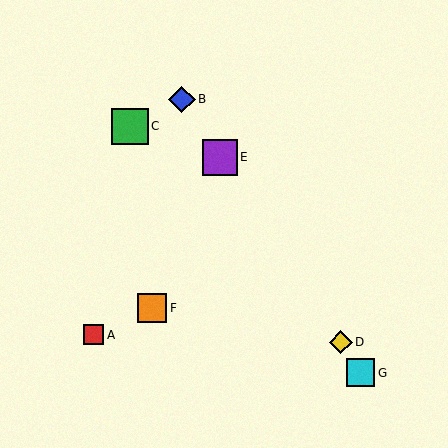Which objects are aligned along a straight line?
Objects B, D, E, G are aligned along a straight line.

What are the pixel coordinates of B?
Object B is at (182, 99).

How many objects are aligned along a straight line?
4 objects (B, D, E, G) are aligned along a straight line.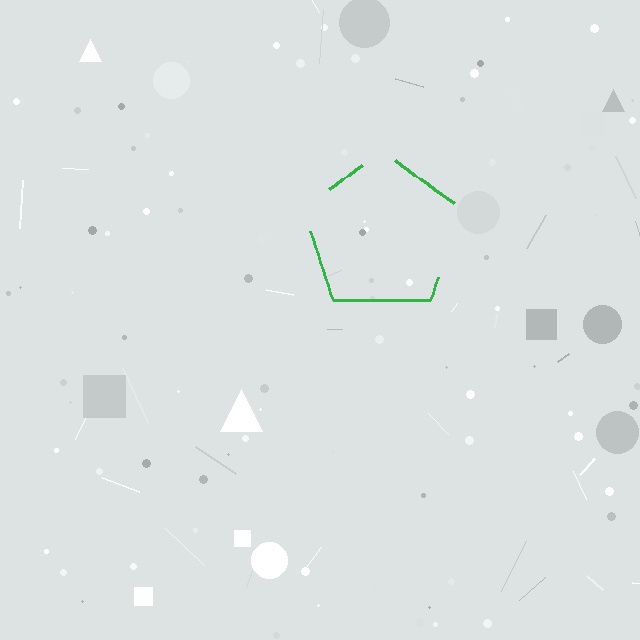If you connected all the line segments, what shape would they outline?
They would outline a pentagon.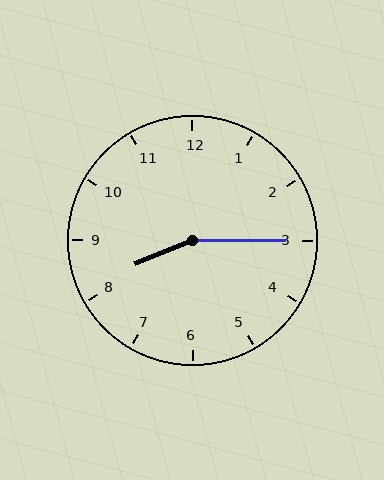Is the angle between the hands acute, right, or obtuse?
It is obtuse.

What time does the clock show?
8:15.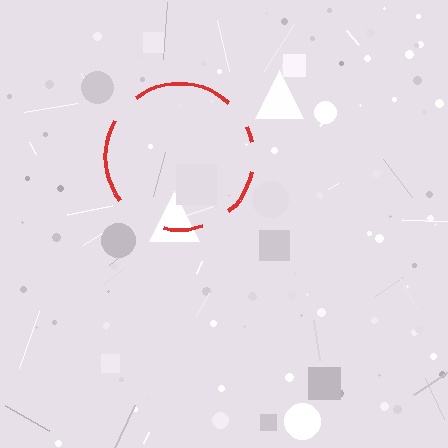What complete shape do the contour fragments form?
The contour fragments form a circle.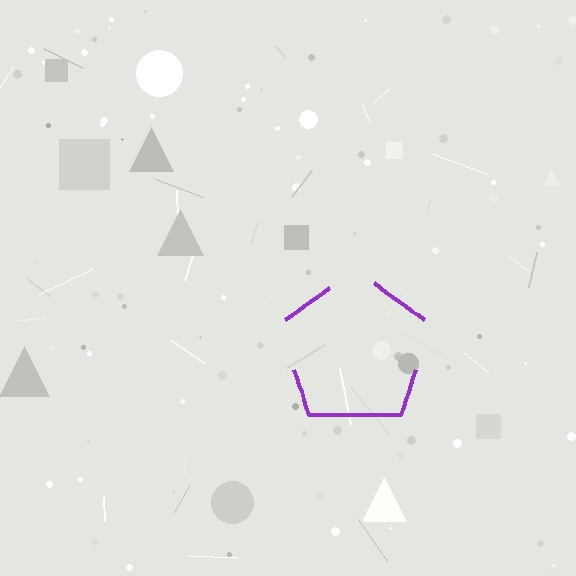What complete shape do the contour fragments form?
The contour fragments form a pentagon.